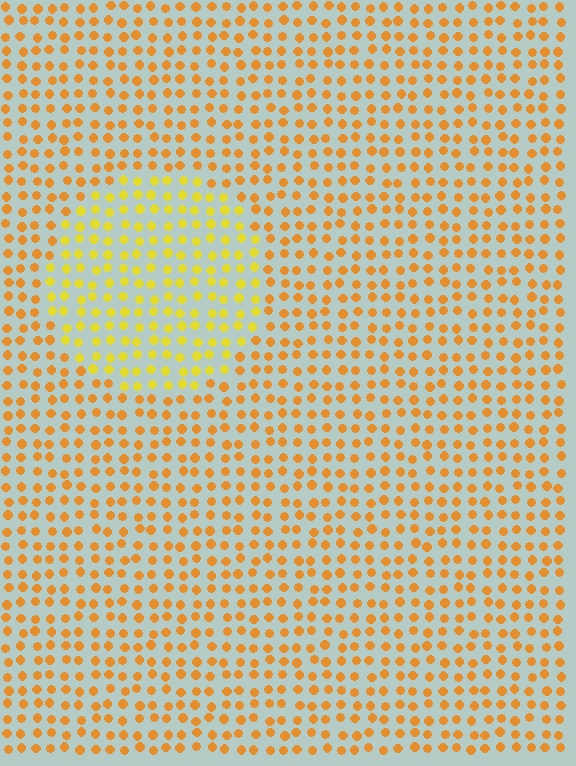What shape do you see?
I see a circle.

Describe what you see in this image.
The image is filled with small orange elements in a uniform arrangement. A circle-shaped region is visible where the elements are tinted to a slightly different hue, forming a subtle color boundary.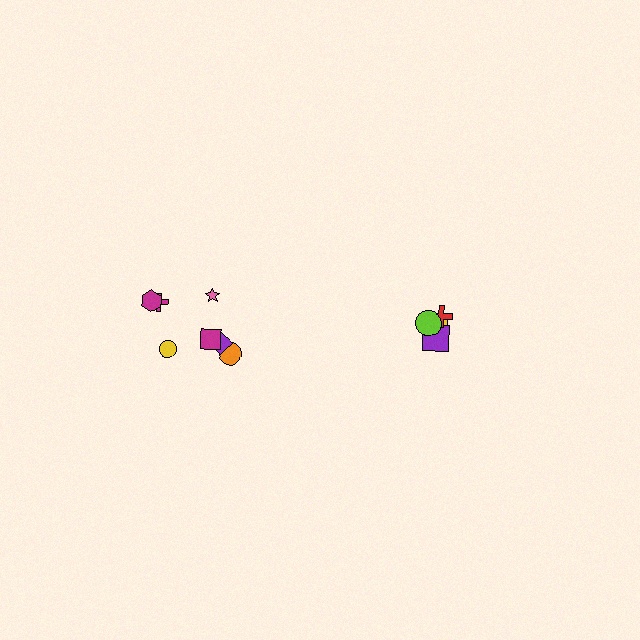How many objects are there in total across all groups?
There are 11 objects.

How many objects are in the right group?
There are 4 objects.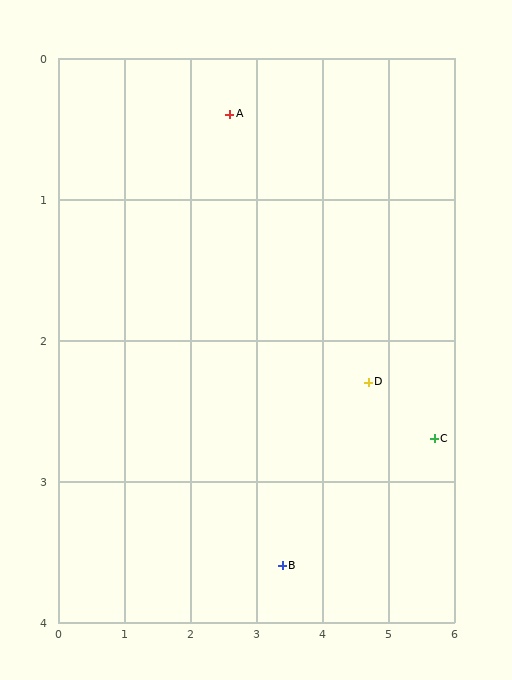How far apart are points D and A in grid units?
Points D and A are about 2.8 grid units apart.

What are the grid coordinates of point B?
Point B is at approximately (3.4, 3.6).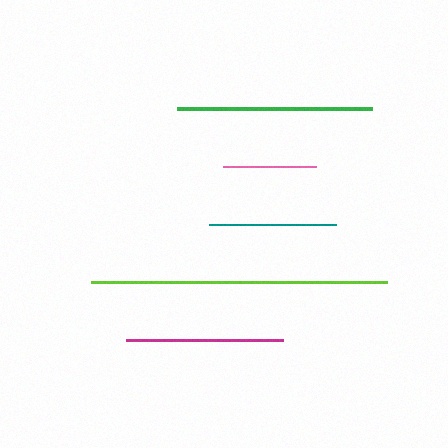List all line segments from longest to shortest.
From longest to shortest: lime, green, magenta, teal, pink.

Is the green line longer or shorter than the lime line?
The lime line is longer than the green line.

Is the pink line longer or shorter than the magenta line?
The magenta line is longer than the pink line.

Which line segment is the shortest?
The pink line is the shortest at approximately 93 pixels.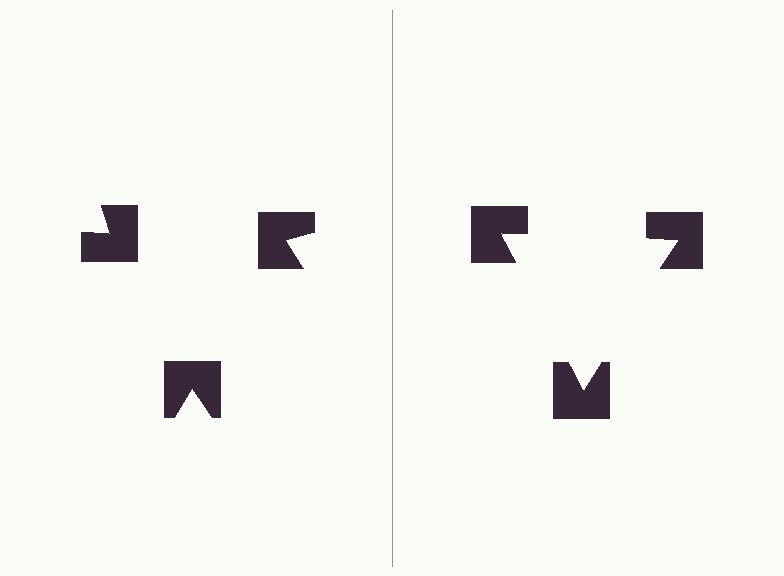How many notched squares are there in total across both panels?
6 — 3 on each side.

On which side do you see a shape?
An illusory triangle appears on the right side. On the left side the wedge cuts are rotated, so no coherent shape forms.